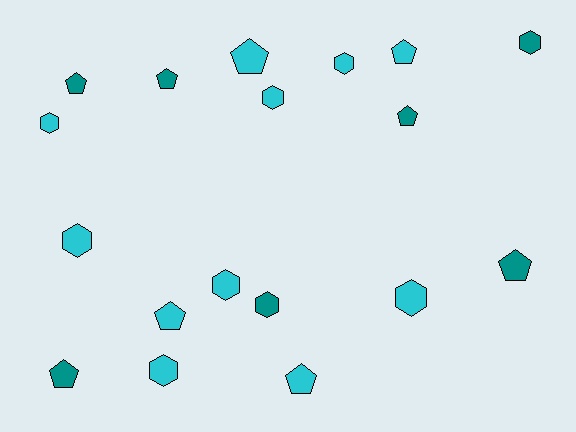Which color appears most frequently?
Cyan, with 11 objects.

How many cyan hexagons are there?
There are 7 cyan hexagons.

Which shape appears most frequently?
Pentagon, with 9 objects.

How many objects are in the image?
There are 18 objects.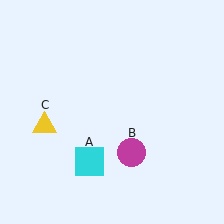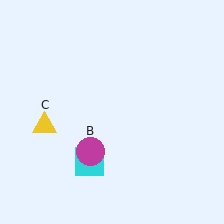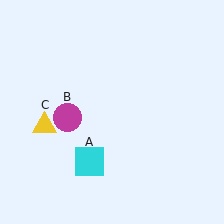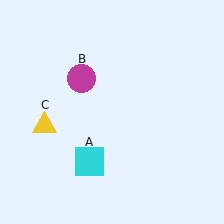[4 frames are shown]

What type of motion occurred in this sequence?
The magenta circle (object B) rotated clockwise around the center of the scene.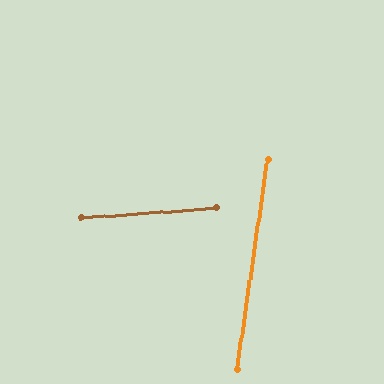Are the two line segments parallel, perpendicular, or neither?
Neither parallel nor perpendicular — they differ by about 78°.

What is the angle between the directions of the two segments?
Approximately 78 degrees.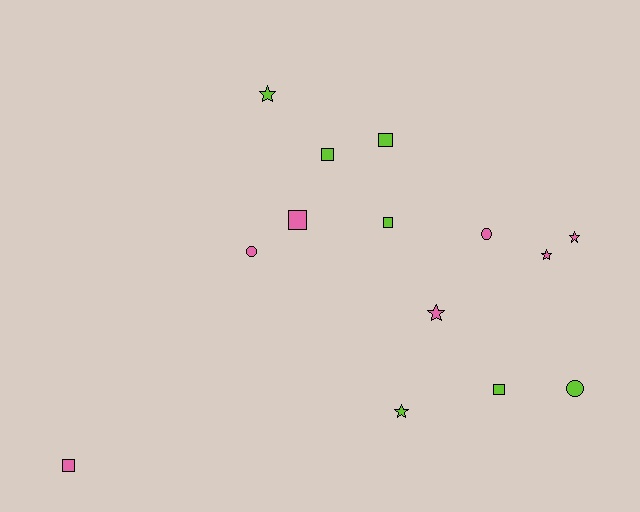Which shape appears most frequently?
Square, with 6 objects.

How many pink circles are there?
There are 2 pink circles.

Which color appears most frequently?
Pink, with 7 objects.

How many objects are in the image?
There are 14 objects.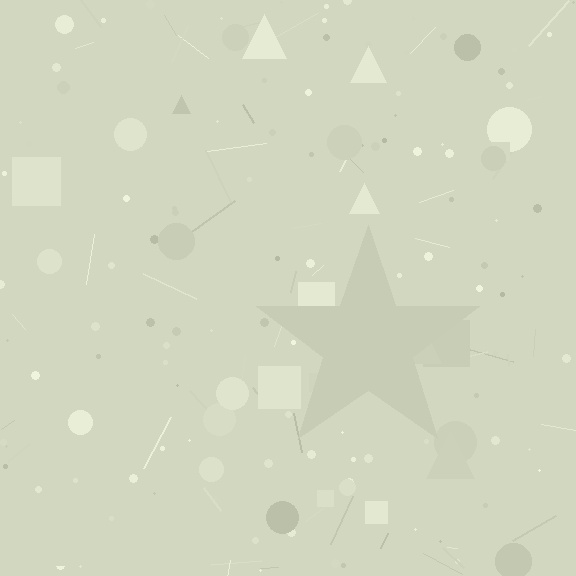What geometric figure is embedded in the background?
A star is embedded in the background.